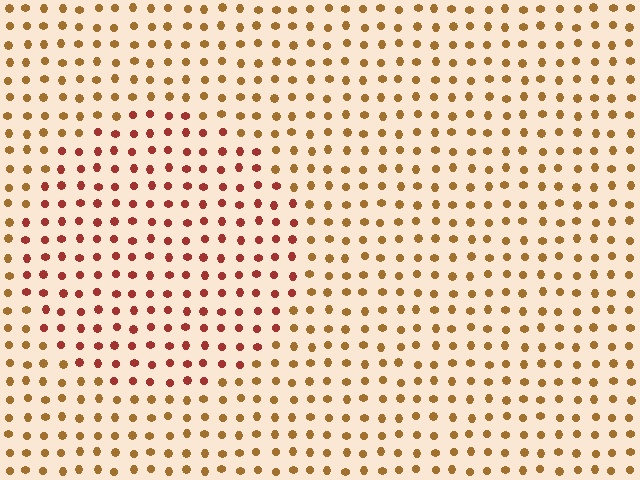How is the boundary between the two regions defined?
The boundary is defined purely by a slight shift in hue (about 33 degrees). Spacing, size, and orientation are identical on both sides.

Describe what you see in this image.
The image is filled with small brown elements in a uniform arrangement. A circle-shaped region is visible where the elements are tinted to a slightly different hue, forming a subtle color boundary.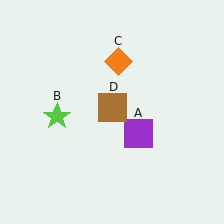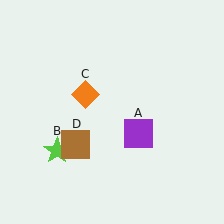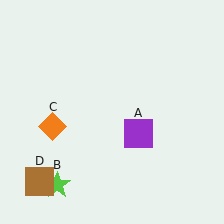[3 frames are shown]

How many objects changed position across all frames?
3 objects changed position: lime star (object B), orange diamond (object C), brown square (object D).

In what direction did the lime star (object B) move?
The lime star (object B) moved down.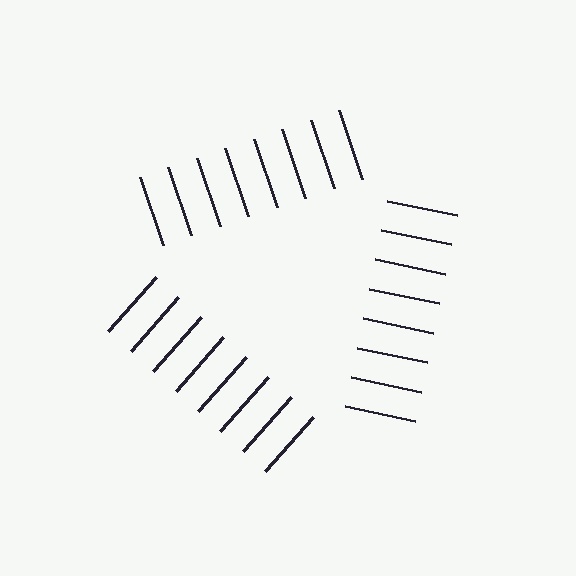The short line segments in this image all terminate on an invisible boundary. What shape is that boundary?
An illusory triangle — the line segments terminate on its edges but no continuous stroke is drawn.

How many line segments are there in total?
24 — 8 along each of the 3 edges.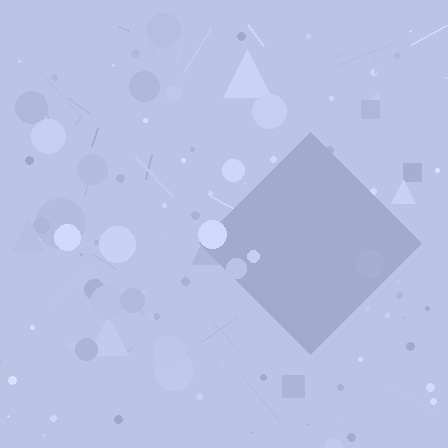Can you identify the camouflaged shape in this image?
The camouflaged shape is a diamond.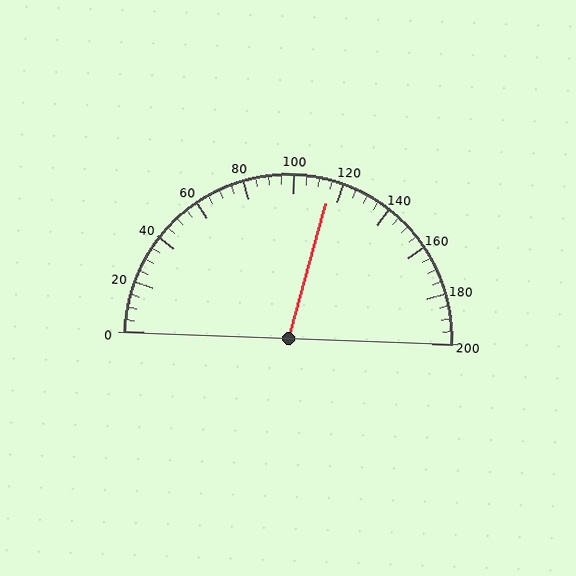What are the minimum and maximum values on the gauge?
The gauge ranges from 0 to 200.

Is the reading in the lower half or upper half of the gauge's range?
The reading is in the upper half of the range (0 to 200).